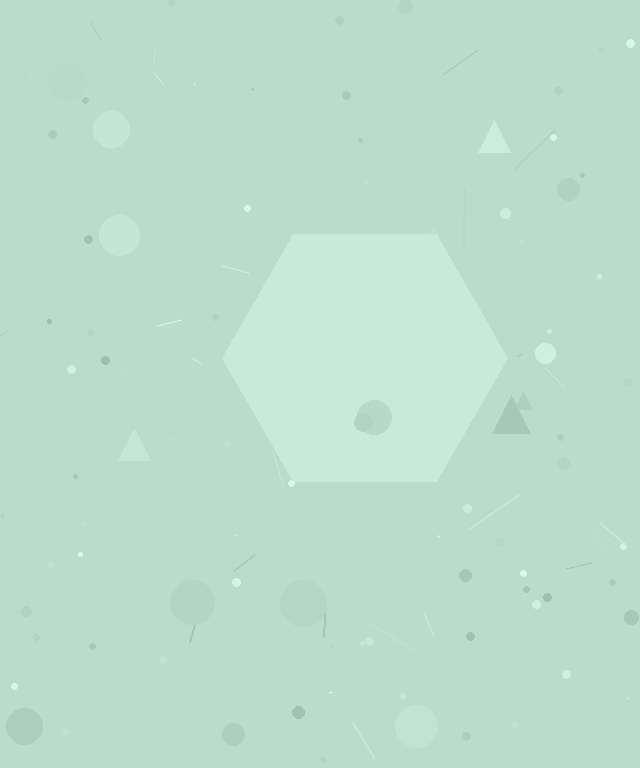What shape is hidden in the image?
A hexagon is hidden in the image.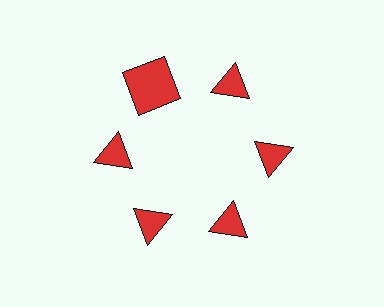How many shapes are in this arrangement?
There are 6 shapes arranged in a ring pattern.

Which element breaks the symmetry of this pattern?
The red square at roughly the 11 o'clock position breaks the symmetry. All other shapes are red triangles.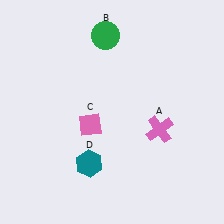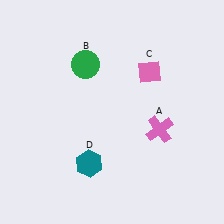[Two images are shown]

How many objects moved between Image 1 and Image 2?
2 objects moved between the two images.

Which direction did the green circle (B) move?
The green circle (B) moved down.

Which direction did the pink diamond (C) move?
The pink diamond (C) moved right.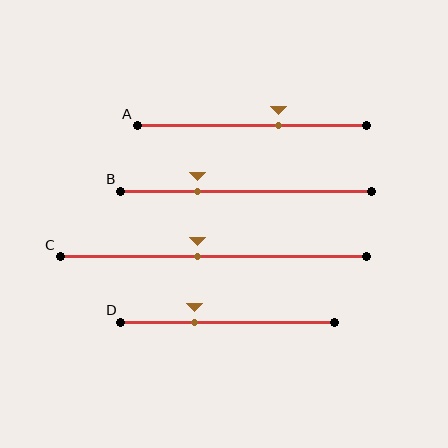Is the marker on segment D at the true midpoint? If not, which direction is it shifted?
No, the marker on segment D is shifted to the left by about 15% of the segment length.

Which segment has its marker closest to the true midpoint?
Segment C has its marker closest to the true midpoint.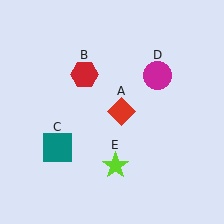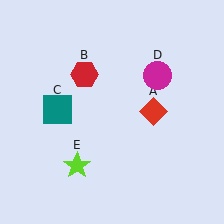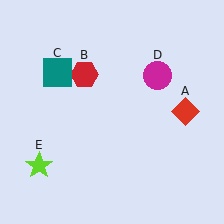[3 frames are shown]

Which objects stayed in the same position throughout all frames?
Red hexagon (object B) and magenta circle (object D) remained stationary.